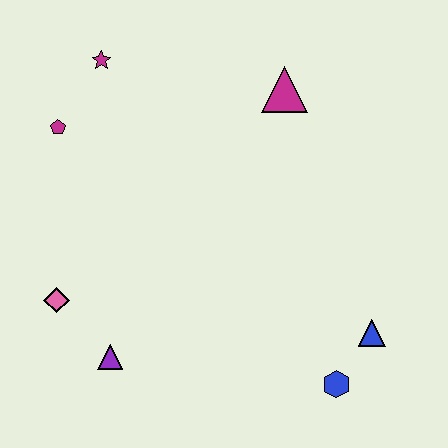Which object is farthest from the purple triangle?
The magenta triangle is farthest from the purple triangle.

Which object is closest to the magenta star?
The magenta pentagon is closest to the magenta star.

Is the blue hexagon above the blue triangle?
No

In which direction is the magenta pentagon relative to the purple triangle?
The magenta pentagon is above the purple triangle.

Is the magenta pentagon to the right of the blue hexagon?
No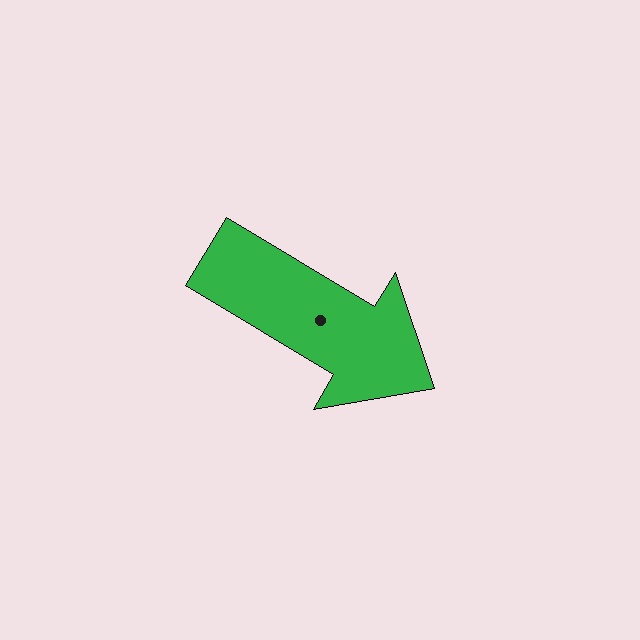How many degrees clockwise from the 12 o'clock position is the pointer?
Approximately 121 degrees.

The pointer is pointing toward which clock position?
Roughly 4 o'clock.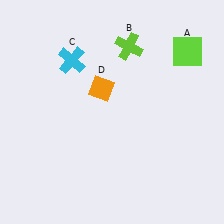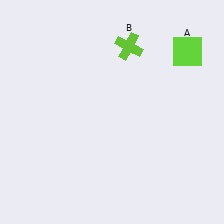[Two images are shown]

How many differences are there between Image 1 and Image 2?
There are 2 differences between the two images.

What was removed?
The cyan cross (C), the orange diamond (D) were removed in Image 2.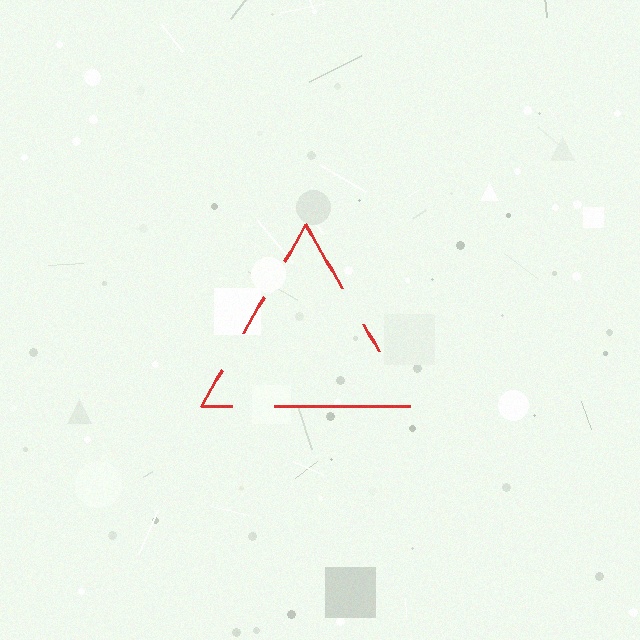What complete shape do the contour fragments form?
The contour fragments form a triangle.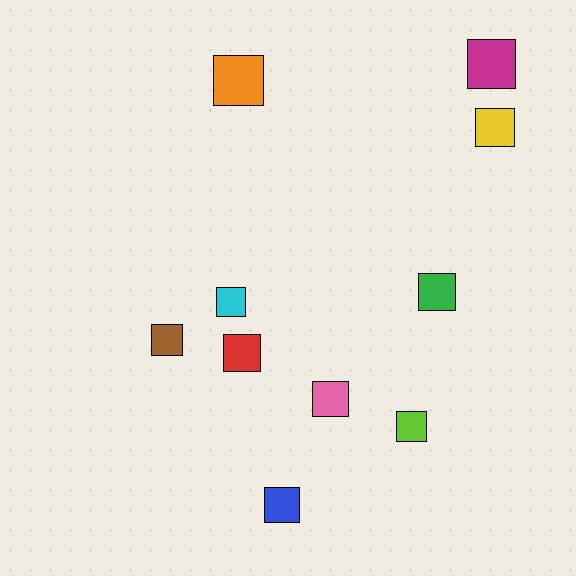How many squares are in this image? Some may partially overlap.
There are 10 squares.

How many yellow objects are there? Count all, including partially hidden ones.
There is 1 yellow object.